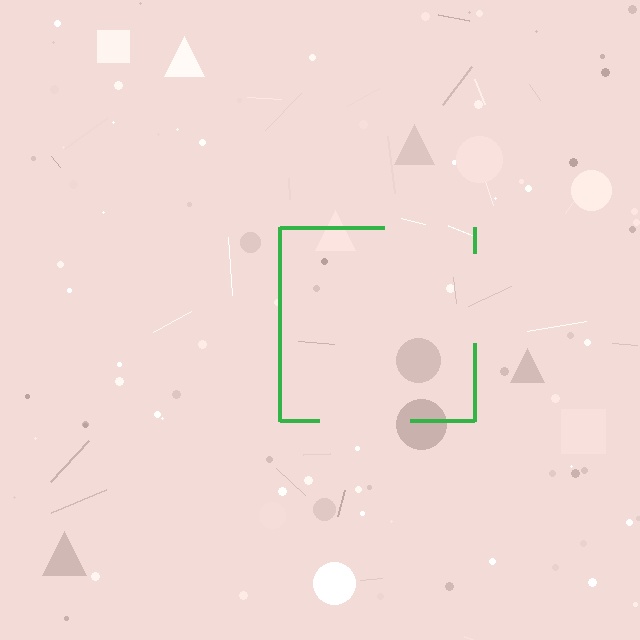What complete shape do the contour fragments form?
The contour fragments form a square.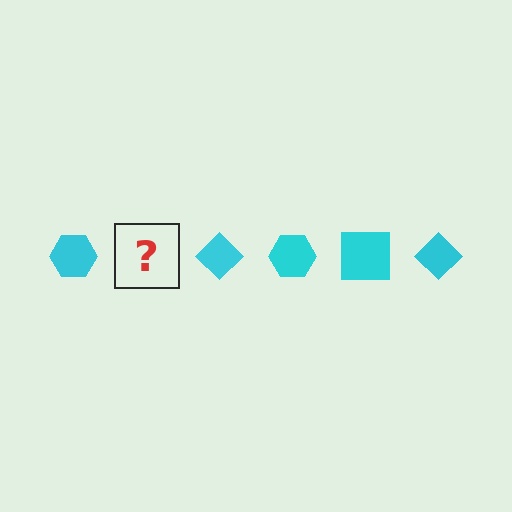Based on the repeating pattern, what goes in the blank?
The blank should be a cyan square.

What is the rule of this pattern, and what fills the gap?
The rule is that the pattern cycles through hexagon, square, diamond shapes in cyan. The gap should be filled with a cyan square.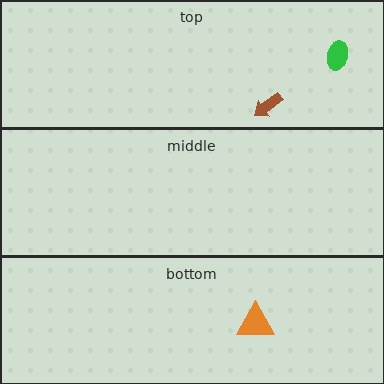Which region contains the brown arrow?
The top region.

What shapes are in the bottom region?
The orange triangle.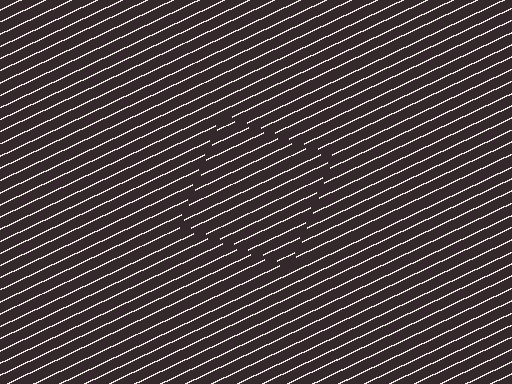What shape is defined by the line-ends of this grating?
An illusory square. The interior of the shape contains the same grating, shifted by half a period — the contour is defined by the phase discontinuity where line-ends from the inner and outer gratings abut.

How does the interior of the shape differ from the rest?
The interior of the shape contains the same grating, shifted by half a period — the contour is defined by the phase discontinuity where line-ends from the inner and outer gratings abut.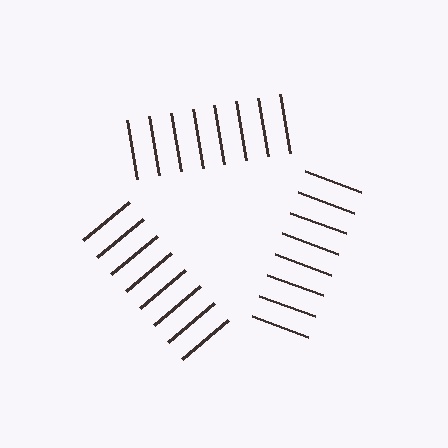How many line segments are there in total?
24 — 8 along each of the 3 edges.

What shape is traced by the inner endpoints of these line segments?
An illusory triangle — the line segments terminate on its edges but no continuous stroke is drawn.